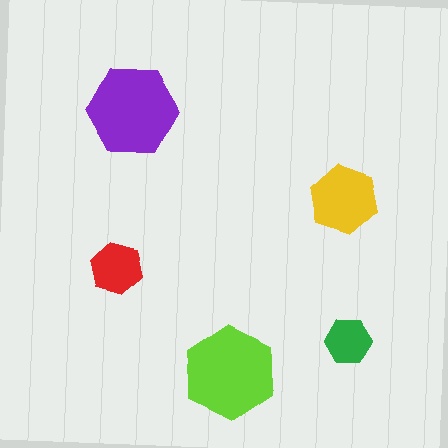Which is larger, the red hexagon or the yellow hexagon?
The yellow one.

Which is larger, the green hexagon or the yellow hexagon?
The yellow one.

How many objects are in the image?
There are 5 objects in the image.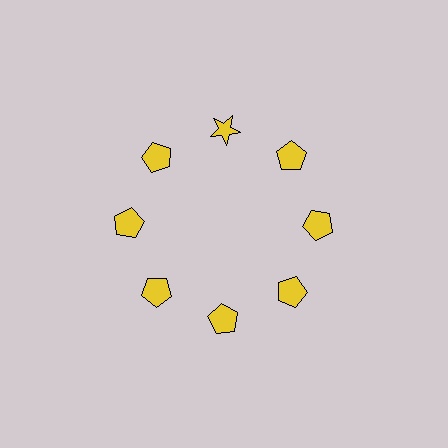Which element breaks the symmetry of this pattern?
The yellow star at roughly the 12 o'clock position breaks the symmetry. All other shapes are yellow pentagons.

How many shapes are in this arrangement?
There are 8 shapes arranged in a ring pattern.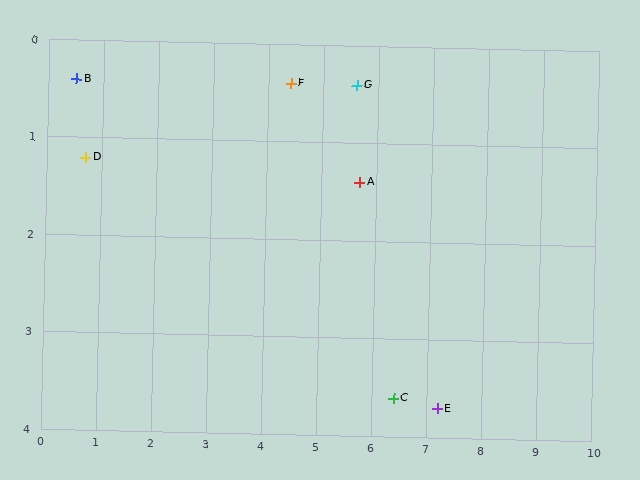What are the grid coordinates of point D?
Point D is at approximately (0.7, 1.2).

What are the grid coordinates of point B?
Point B is at approximately (0.5, 0.4).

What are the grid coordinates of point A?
Point A is at approximately (5.7, 1.4).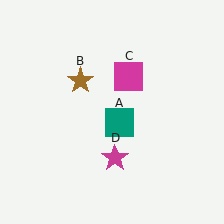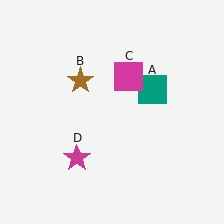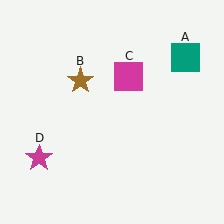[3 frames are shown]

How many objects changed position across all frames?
2 objects changed position: teal square (object A), magenta star (object D).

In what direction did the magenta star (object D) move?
The magenta star (object D) moved left.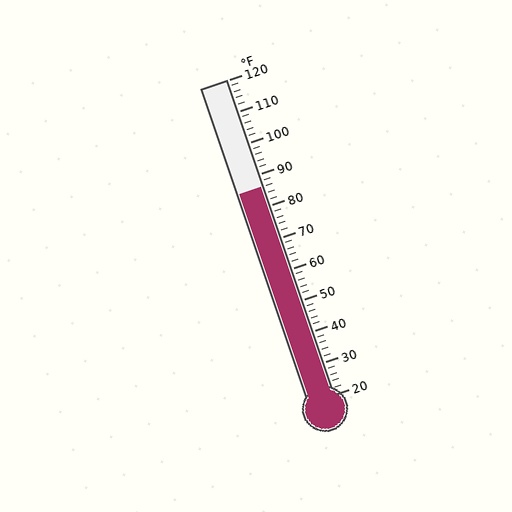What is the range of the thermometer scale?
The thermometer scale ranges from 20°F to 120°F.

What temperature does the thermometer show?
The thermometer shows approximately 86°F.